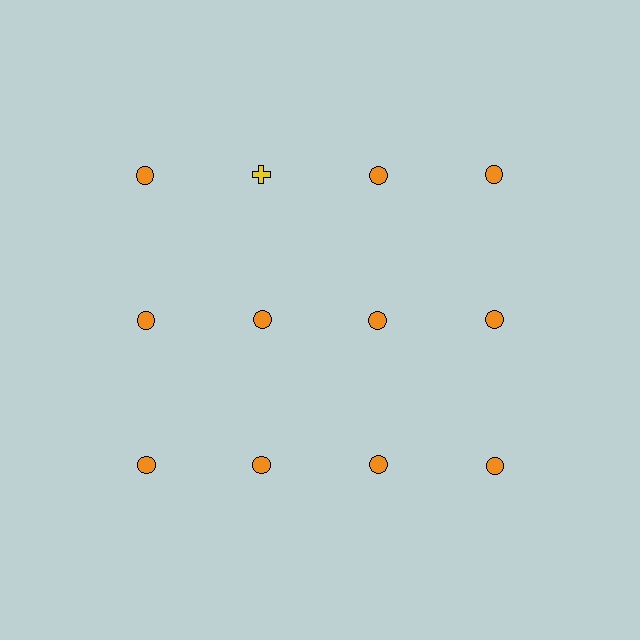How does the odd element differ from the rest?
It differs in both color (yellow instead of orange) and shape (cross instead of circle).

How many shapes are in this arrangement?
There are 12 shapes arranged in a grid pattern.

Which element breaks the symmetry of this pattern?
The yellow cross in the top row, second from left column breaks the symmetry. All other shapes are orange circles.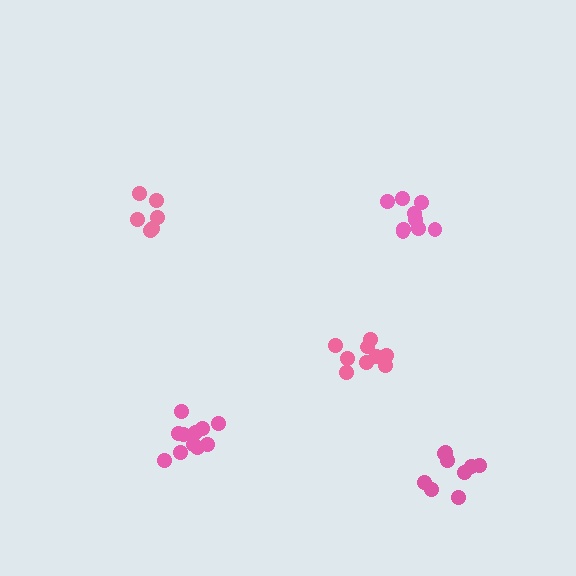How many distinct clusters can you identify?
There are 5 distinct clusters.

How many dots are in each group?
Group 1: 9 dots, Group 2: 9 dots, Group 3: 6 dots, Group 4: 11 dots, Group 5: 9 dots (44 total).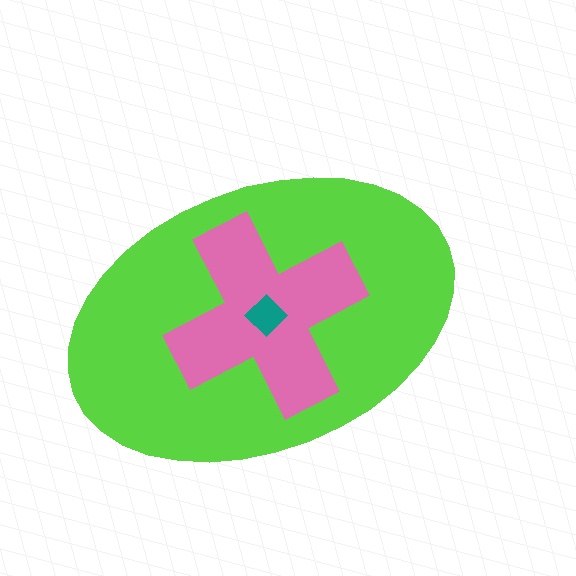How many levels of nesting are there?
3.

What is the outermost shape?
The lime ellipse.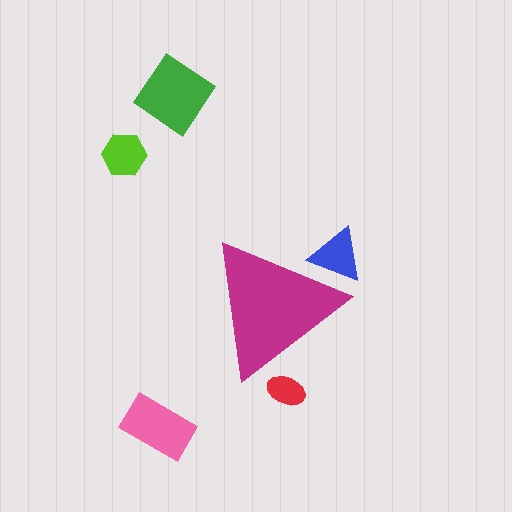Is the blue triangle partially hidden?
Yes, the blue triangle is partially hidden behind the magenta triangle.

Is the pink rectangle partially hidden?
No, the pink rectangle is fully visible.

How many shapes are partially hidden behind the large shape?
2 shapes are partially hidden.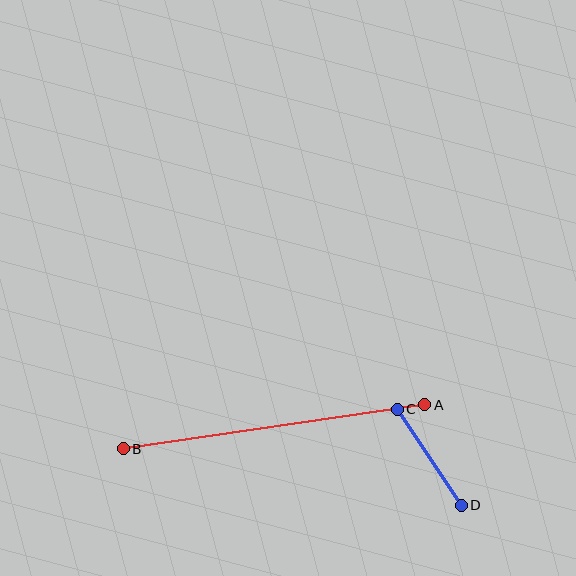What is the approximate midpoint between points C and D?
The midpoint is at approximately (429, 457) pixels.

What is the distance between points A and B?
The distance is approximately 305 pixels.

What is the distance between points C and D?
The distance is approximately 115 pixels.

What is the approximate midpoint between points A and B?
The midpoint is at approximately (274, 427) pixels.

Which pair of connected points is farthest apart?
Points A and B are farthest apart.